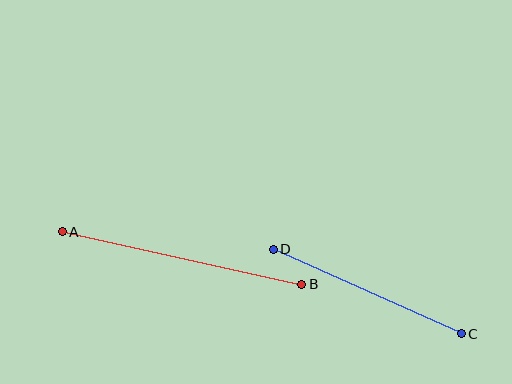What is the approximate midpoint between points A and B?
The midpoint is at approximately (182, 258) pixels.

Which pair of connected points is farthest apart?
Points A and B are farthest apart.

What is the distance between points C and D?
The distance is approximately 206 pixels.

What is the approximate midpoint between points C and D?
The midpoint is at approximately (367, 291) pixels.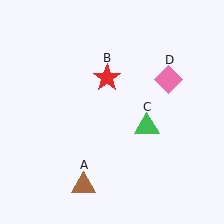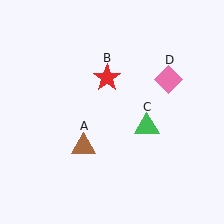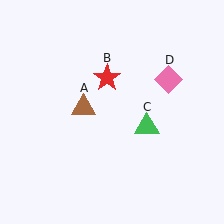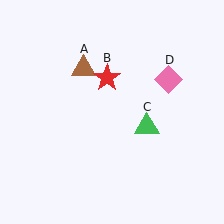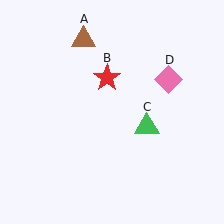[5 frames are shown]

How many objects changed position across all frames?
1 object changed position: brown triangle (object A).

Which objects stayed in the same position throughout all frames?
Red star (object B) and green triangle (object C) and pink diamond (object D) remained stationary.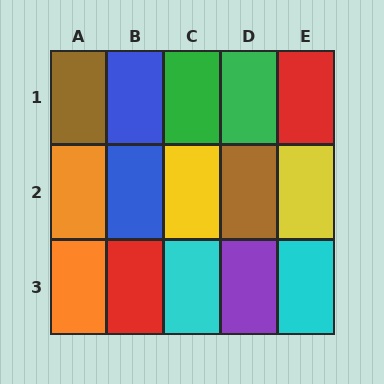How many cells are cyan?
2 cells are cyan.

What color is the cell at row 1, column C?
Green.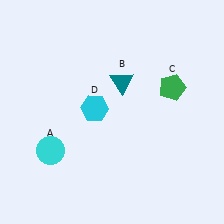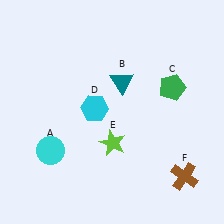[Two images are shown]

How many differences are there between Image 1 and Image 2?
There are 2 differences between the two images.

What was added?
A lime star (E), a brown cross (F) were added in Image 2.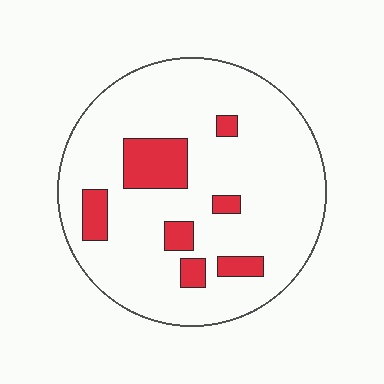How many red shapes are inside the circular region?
7.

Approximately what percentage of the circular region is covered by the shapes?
Approximately 15%.